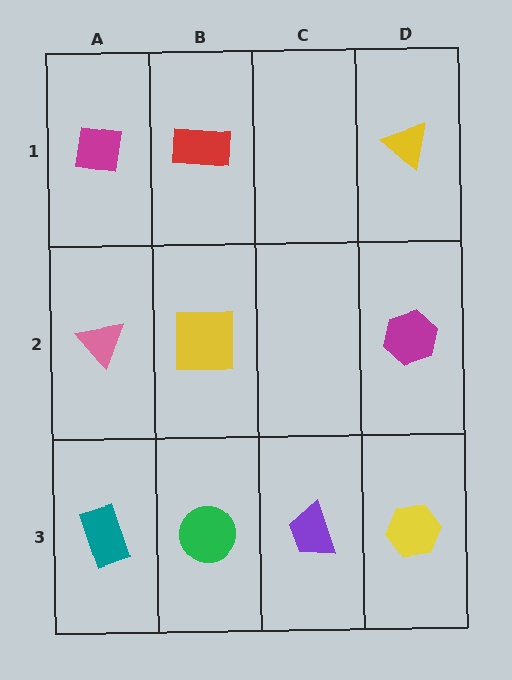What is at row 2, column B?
A yellow square.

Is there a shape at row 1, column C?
No, that cell is empty.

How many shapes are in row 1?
3 shapes.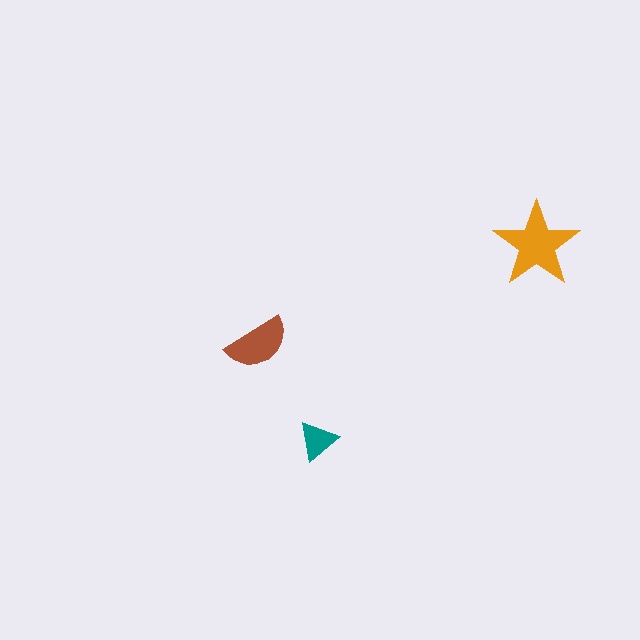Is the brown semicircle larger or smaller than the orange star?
Smaller.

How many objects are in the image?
There are 3 objects in the image.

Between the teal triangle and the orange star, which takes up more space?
The orange star.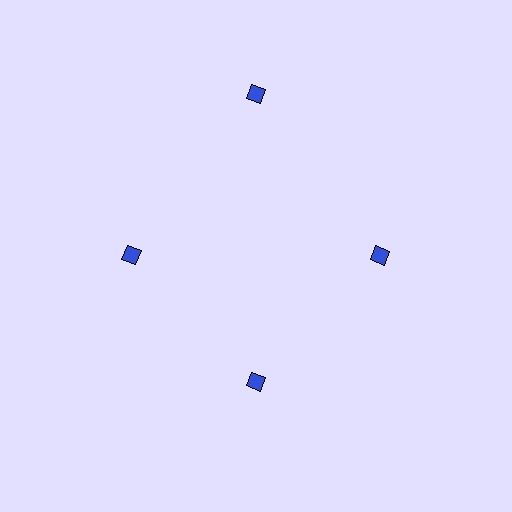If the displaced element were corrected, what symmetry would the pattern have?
It would have 4-fold rotational symmetry — the pattern would map onto itself every 90 degrees.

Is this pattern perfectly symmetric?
No. The 4 blue diamonds are arranged in a ring, but one element near the 12 o'clock position is pushed outward from the center, breaking the 4-fold rotational symmetry.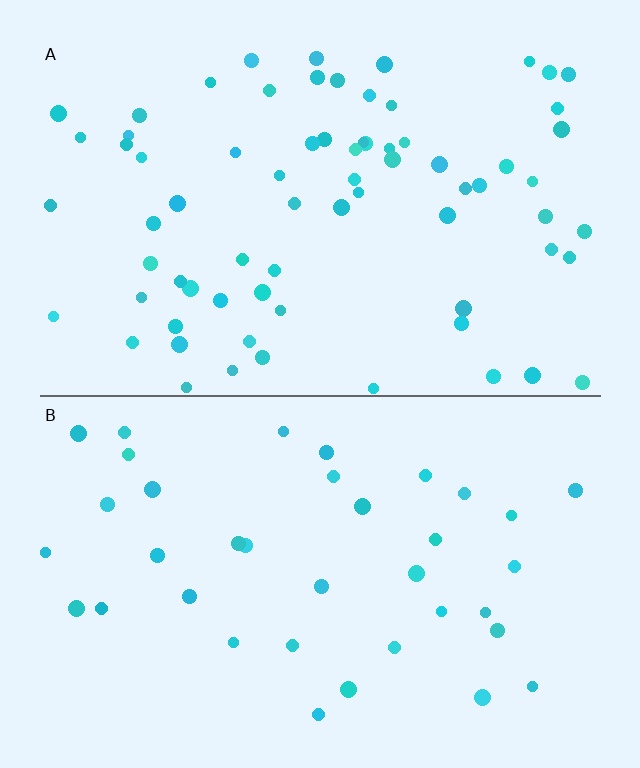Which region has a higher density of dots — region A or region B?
A (the top).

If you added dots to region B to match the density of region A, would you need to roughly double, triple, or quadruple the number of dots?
Approximately double.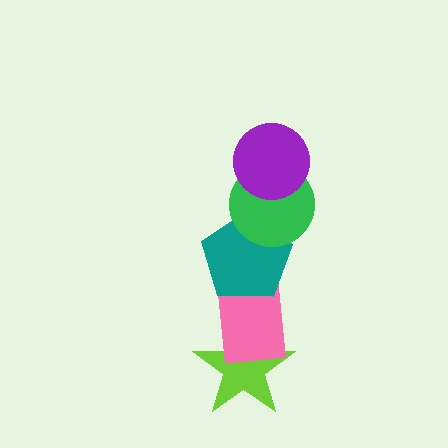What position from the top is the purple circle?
The purple circle is 1st from the top.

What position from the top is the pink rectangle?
The pink rectangle is 4th from the top.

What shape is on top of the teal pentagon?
The green circle is on top of the teal pentagon.